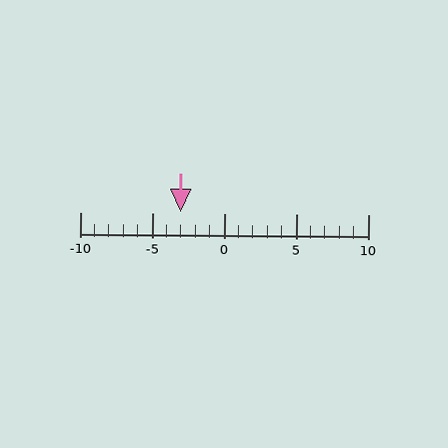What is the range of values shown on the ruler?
The ruler shows values from -10 to 10.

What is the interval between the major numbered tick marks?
The major tick marks are spaced 5 units apart.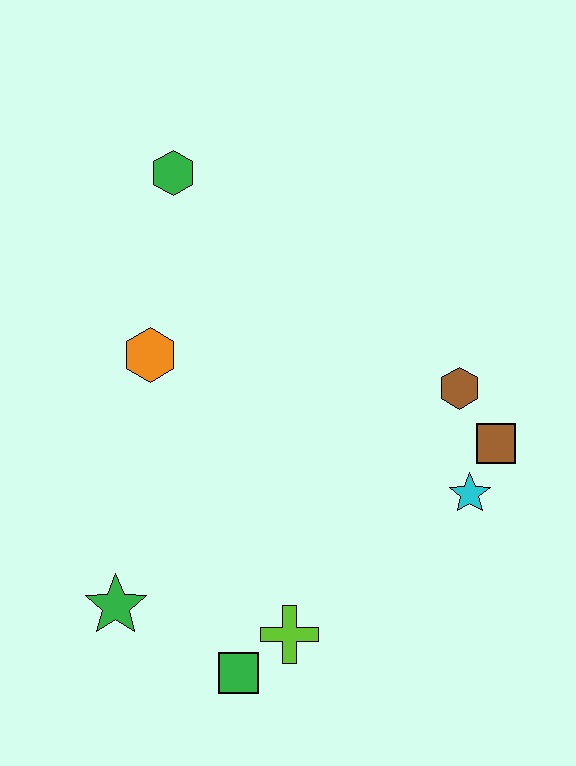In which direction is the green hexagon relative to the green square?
The green hexagon is above the green square.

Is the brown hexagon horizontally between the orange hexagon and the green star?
No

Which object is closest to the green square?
The lime cross is closest to the green square.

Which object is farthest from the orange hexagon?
The brown square is farthest from the orange hexagon.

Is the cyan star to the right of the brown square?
No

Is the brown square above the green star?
Yes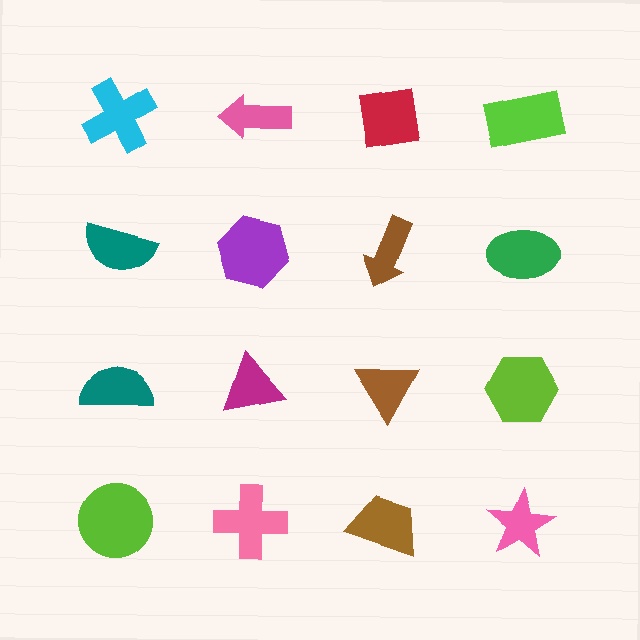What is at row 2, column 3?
A brown arrow.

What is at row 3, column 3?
A brown triangle.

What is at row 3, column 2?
A magenta triangle.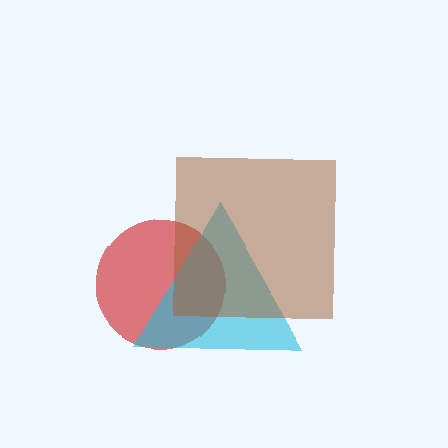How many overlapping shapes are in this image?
There are 3 overlapping shapes in the image.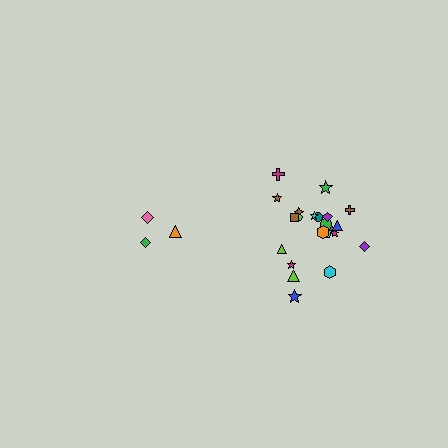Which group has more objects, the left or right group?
The right group.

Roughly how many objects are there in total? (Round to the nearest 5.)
Roughly 25 objects in total.